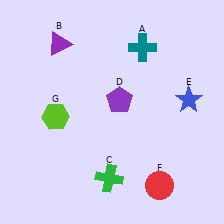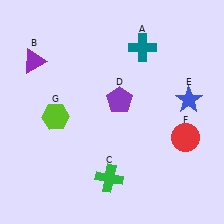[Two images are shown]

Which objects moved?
The objects that moved are: the purple triangle (B), the red circle (F).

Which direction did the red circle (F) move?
The red circle (F) moved up.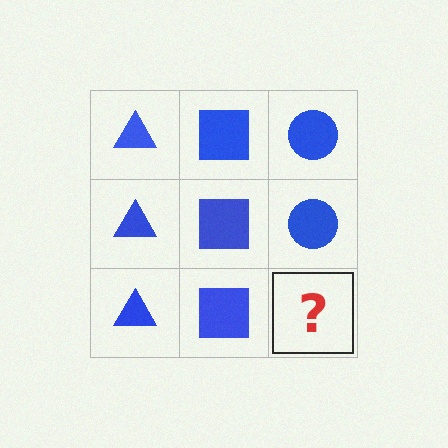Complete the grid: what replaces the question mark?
The question mark should be replaced with a blue circle.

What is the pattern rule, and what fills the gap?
The rule is that each column has a consistent shape. The gap should be filled with a blue circle.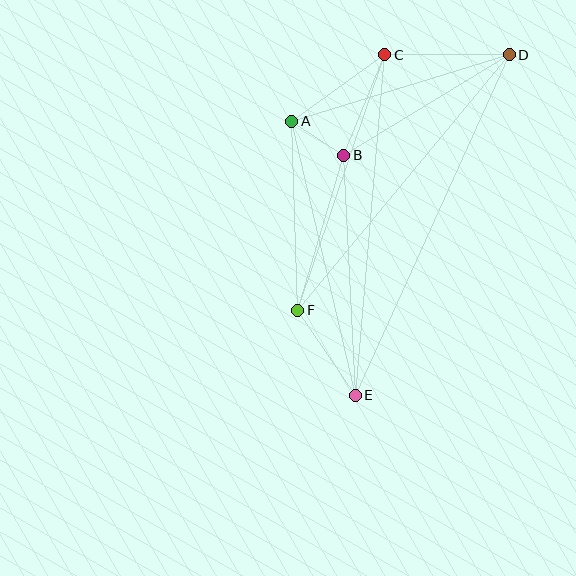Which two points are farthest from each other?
Points D and E are farthest from each other.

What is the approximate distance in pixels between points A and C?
The distance between A and C is approximately 115 pixels.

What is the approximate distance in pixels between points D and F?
The distance between D and F is approximately 332 pixels.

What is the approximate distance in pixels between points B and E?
The distance between B and E is approximately 240 pixels.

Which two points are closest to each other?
Points A and B are closest to each other.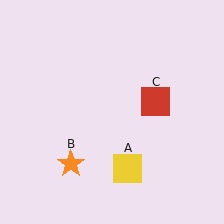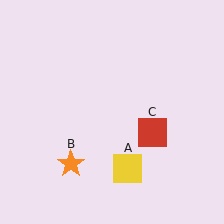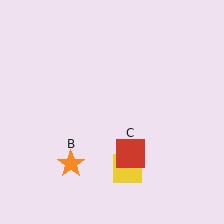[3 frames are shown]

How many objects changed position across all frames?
1 object changed position: red square (object C).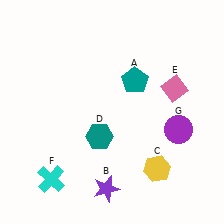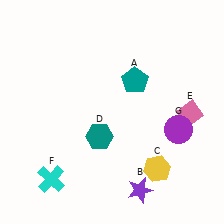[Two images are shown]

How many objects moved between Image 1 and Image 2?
2 objects moved between the two images.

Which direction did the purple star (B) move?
The purple star (B) moved right.